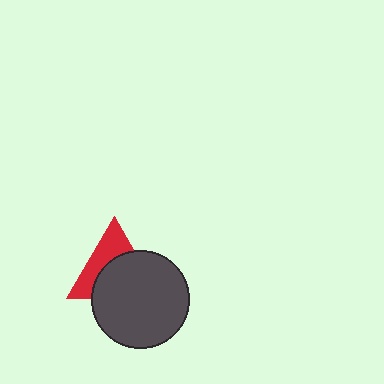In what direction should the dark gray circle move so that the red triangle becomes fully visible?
The dark gray circle should move down. That is the shortest direction to clear the overlap and leave the red triangle fully visible.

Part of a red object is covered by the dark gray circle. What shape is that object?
It is a triangle.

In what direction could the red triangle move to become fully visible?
The red triangle could move up. That would shift it out from behind the dark gray circle entirely.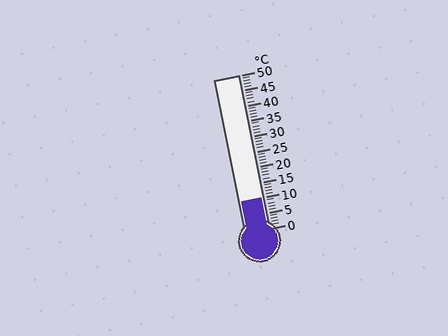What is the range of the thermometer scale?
The thermometer scale ranges from 0°C to 50°C.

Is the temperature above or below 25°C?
The temperature is below 25°C.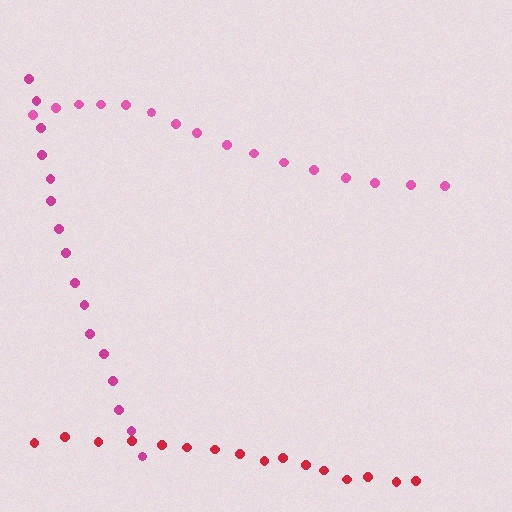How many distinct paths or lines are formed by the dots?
There are 3 distinct paths.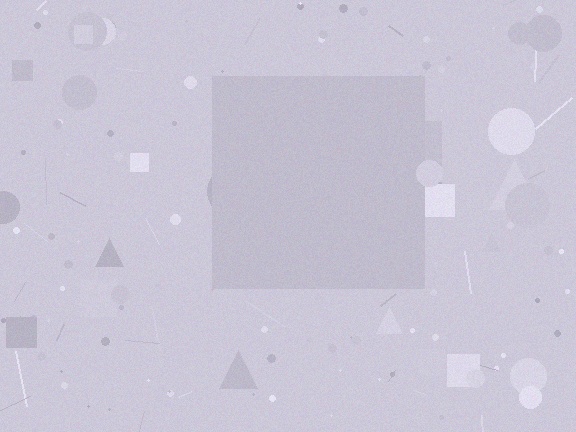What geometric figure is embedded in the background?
A square is embedded in the background.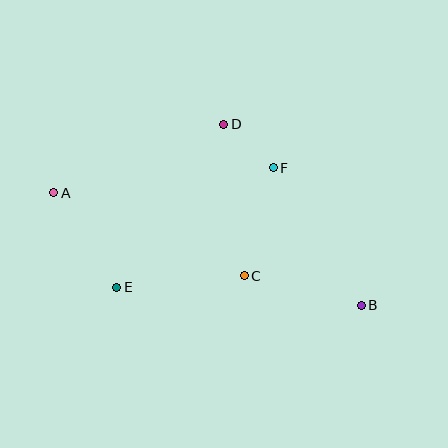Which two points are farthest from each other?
Points A and B are farthest from each other.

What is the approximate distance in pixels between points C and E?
The distance between C and E is approximately 128 pixels.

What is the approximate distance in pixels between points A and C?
The distance between A and C is approximately 208 pixels.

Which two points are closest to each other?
Points D and F are closest to each other.